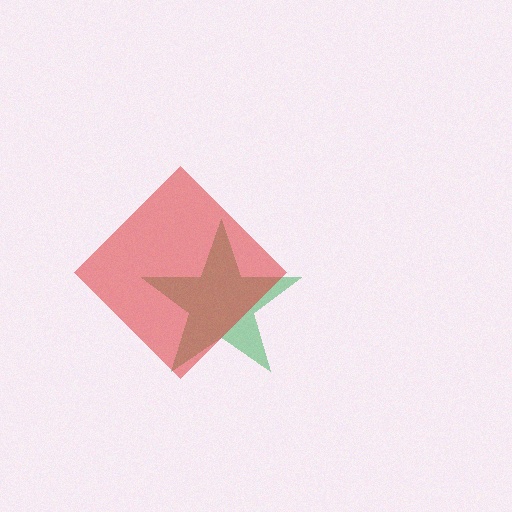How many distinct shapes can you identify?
There are 2 distinct shapes: a green star, a red diamond.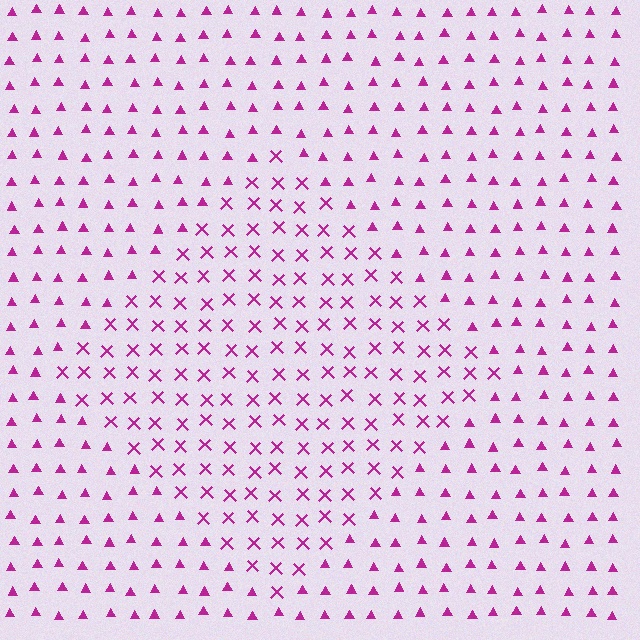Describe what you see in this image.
The image is filled with small magenta elements arranged in a uniform grid. A diamond-shaped region contains X marks, while the surrounding area contains triangles. The boundary is defined purely by the change in element shape.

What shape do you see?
I see a diamond.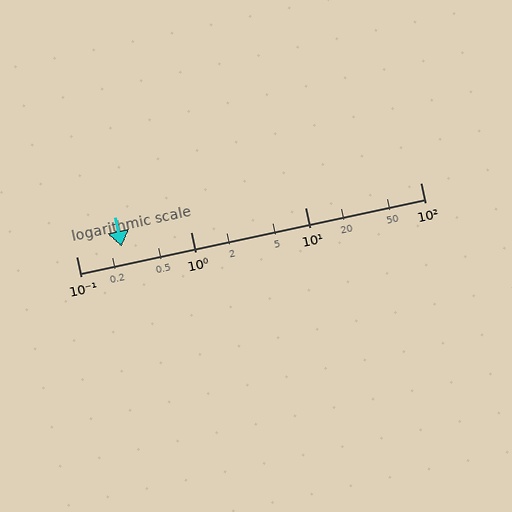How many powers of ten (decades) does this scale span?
The scale spans 3 decades, from 0.1 to 100.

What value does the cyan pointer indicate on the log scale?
The pointer indicates approximately 0.25.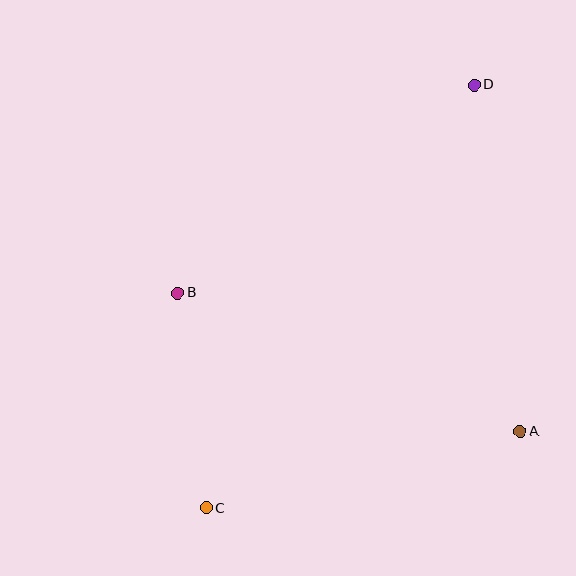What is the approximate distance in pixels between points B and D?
The distance between B and D is approximately 362 pixels.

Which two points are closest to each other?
Points B and C are closest to each other.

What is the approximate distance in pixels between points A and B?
The distance between A and B is approximately 369 pixels.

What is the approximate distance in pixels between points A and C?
The distance between A and C is approximately 323 pixels.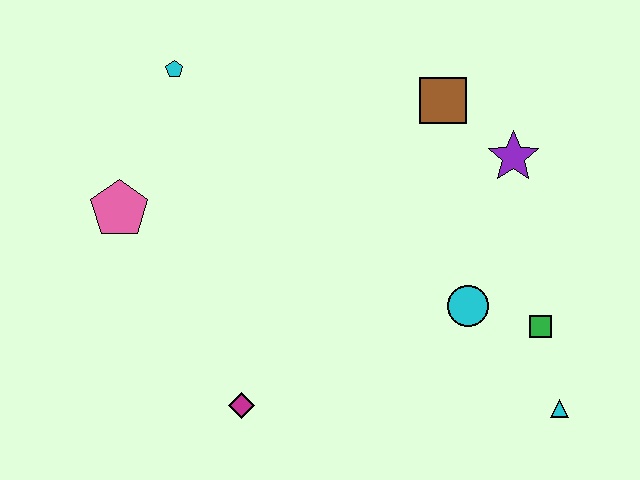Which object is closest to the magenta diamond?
The pink pentagon is closest to the magenta diamond.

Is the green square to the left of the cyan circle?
No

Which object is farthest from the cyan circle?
The cyan pentagon is farthest from the cyan circle.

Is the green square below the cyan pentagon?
Yes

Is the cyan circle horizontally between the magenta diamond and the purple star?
Yes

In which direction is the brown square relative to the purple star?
The brown square is to the left of the purple star.